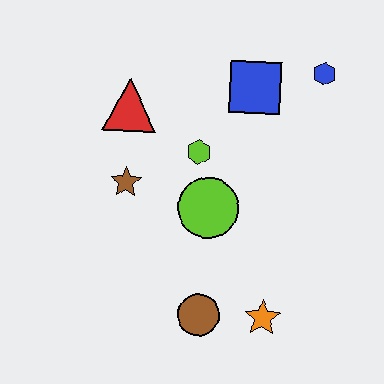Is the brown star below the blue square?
Yes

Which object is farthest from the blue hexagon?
The brown circle is farthest from the blue hexagon.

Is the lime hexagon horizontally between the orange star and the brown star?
Yes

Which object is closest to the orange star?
The brown circle is closest to the orange star.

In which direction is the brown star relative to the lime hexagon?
The brown star is to the left of the lime hexagon.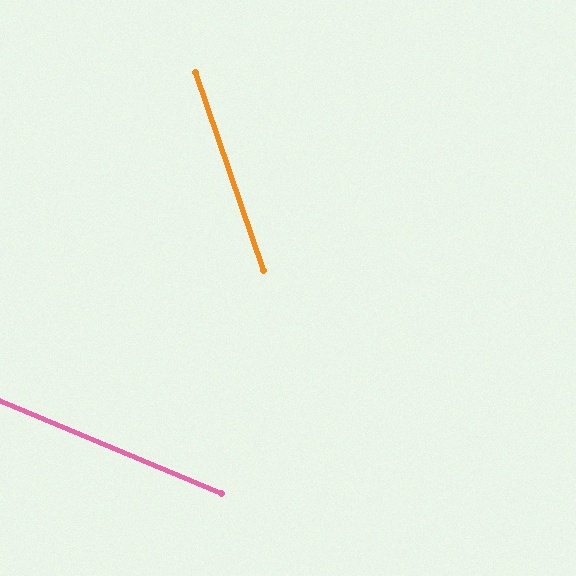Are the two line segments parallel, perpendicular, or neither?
Neither parallel nor perpendicular — they differ by about 49°.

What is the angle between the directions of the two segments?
Approximately 49 degrees.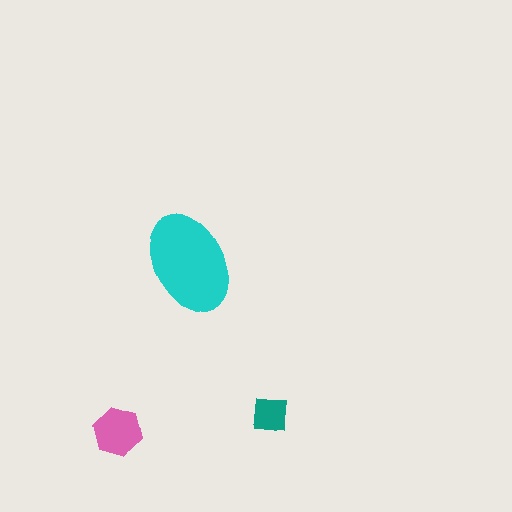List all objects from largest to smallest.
The cyan ellipse, the pink hexagon, the teal square.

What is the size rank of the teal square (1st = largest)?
3rd.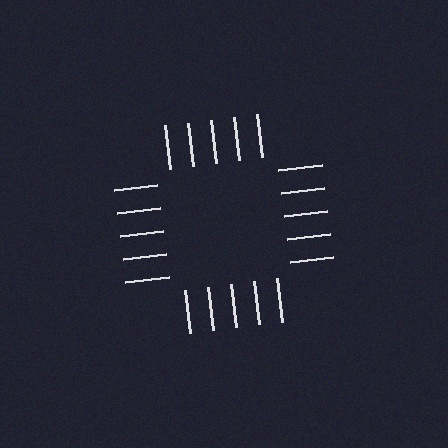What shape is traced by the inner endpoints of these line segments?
An illusory square — the line segments terminate on its edges but no continuous stroke is drawn.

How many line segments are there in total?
20 — 5 along each of the 4 edges.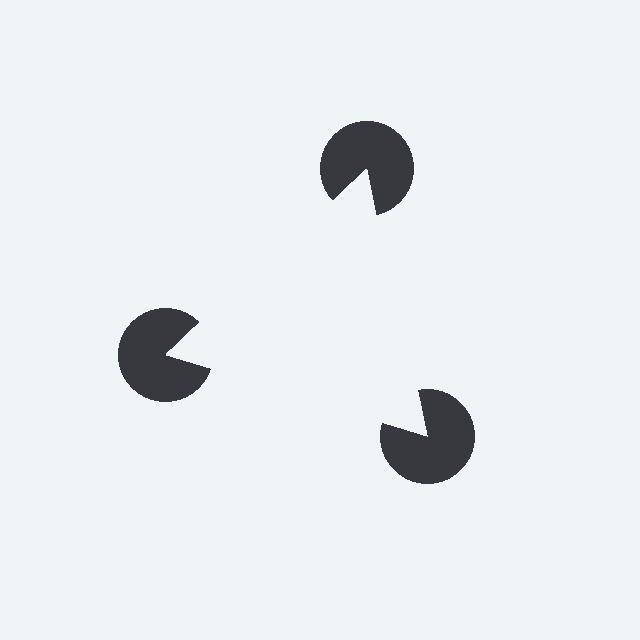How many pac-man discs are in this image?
There are 3 — one at each vertex of the illusory triangle.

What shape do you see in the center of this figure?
An illusory triangle — its edges are inferred from the aligned wedge cuts in the pac-man discs, not physically drawn.